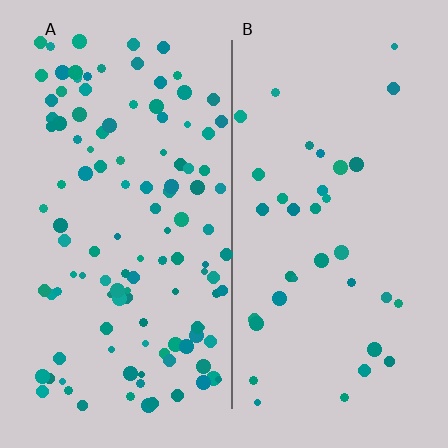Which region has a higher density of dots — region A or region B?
A (the left).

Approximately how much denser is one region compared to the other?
Approximately 3.3× — region A over region B.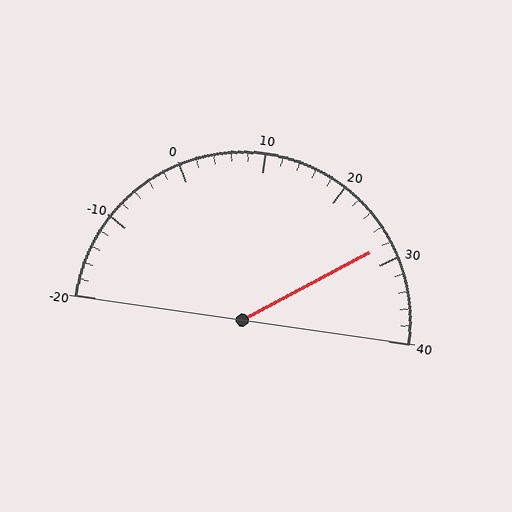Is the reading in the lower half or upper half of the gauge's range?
The reading is in the upper half of the range (-20 to 40).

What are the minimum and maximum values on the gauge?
The gauge ranges from -20 to 40.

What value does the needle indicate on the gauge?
The needle indicates approximately 28.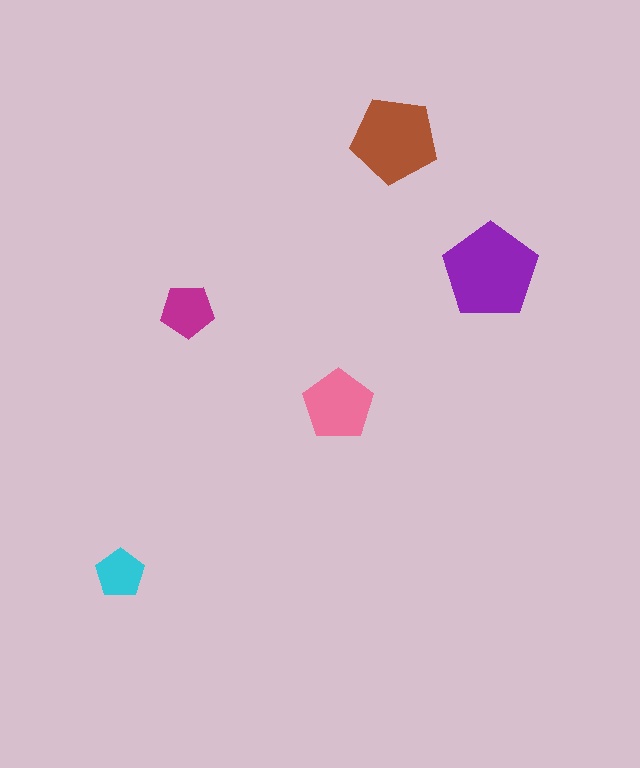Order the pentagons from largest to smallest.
the purple one, the brown one, the pink one, the magenta one, the cyan one.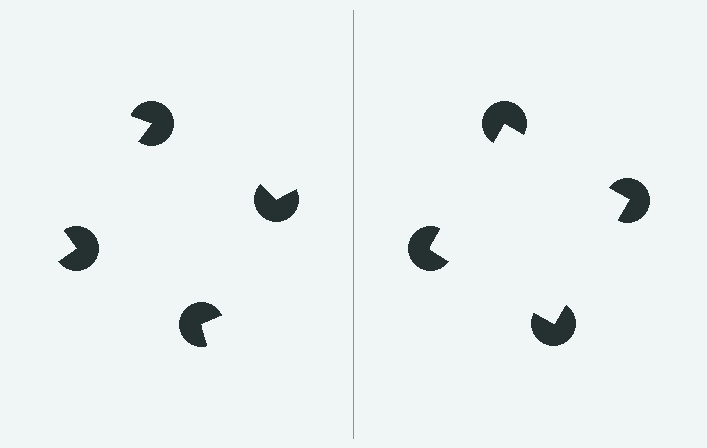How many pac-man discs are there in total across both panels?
8 — 4 on each side.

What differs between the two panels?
The pac-man discs are positioned identically on both sides; only the wedge orientations differ. On the right they align to a square; on the left they are misaligned.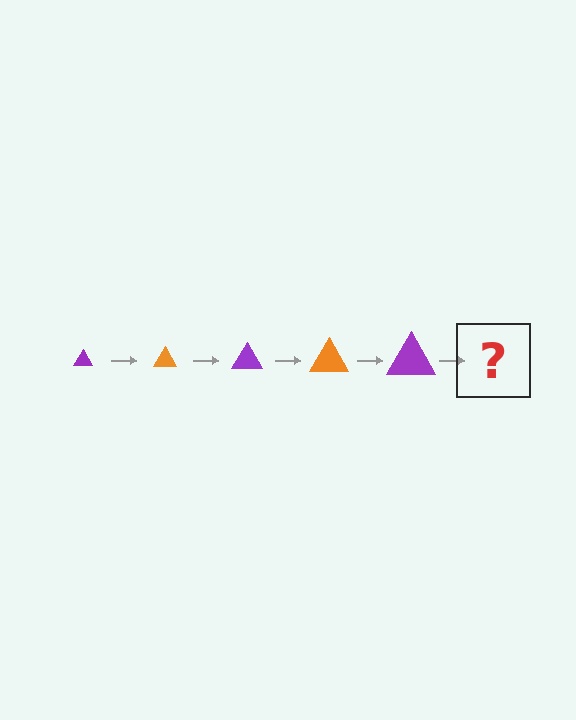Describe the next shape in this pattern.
It should be an orange triangle, larger than the previous one.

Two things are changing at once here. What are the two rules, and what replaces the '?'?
The two rules are that the triangle grows larger each step and the color cycles through purple and orange. The '?' should be an orange triangle, larger than the previous one.